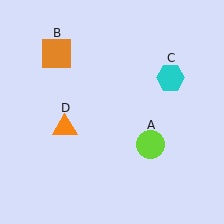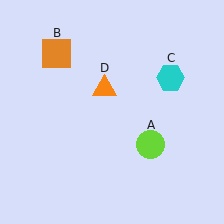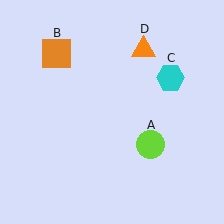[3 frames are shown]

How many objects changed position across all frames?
1 object changed position: orange triangle (object D).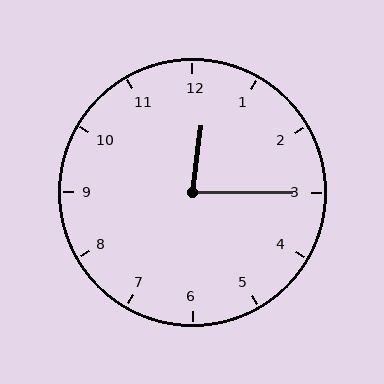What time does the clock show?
12:15.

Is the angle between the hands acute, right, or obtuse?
It is acute.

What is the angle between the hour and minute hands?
Approximately 82 degrees.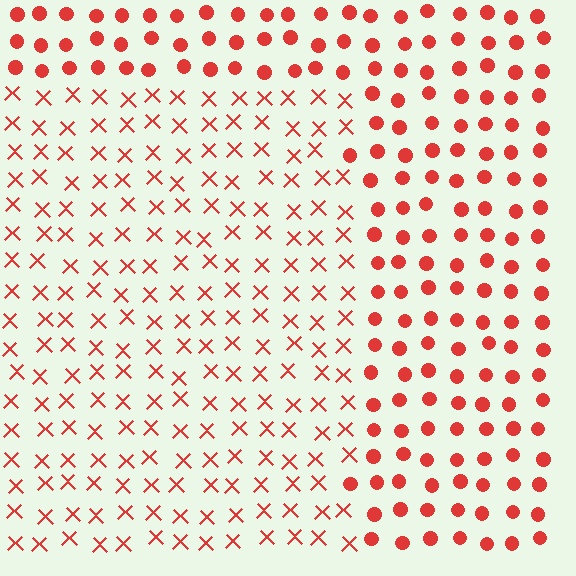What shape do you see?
I see a rectangle.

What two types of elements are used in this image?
The image uses X marks inside the rectangle region and circles outside it.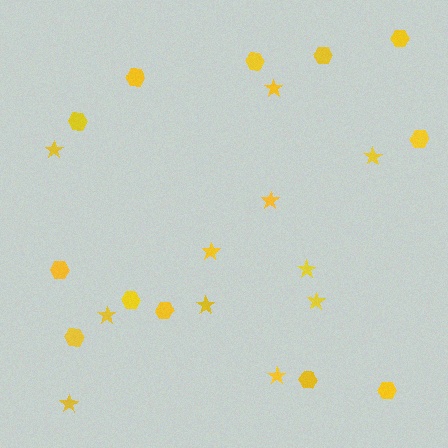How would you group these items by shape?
There are 2 groups: one group of hexagons (12) and one group of stars (11).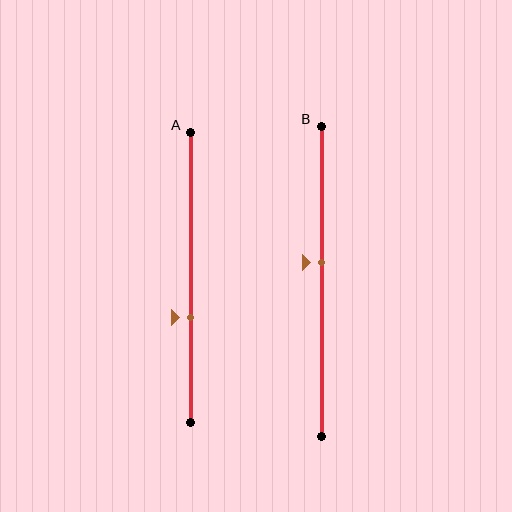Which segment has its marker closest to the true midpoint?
Segment B has its marker closest to the true midpoint.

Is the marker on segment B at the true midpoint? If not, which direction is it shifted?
No, the marker on segment B is shifted upward by about 6% of the segment length.